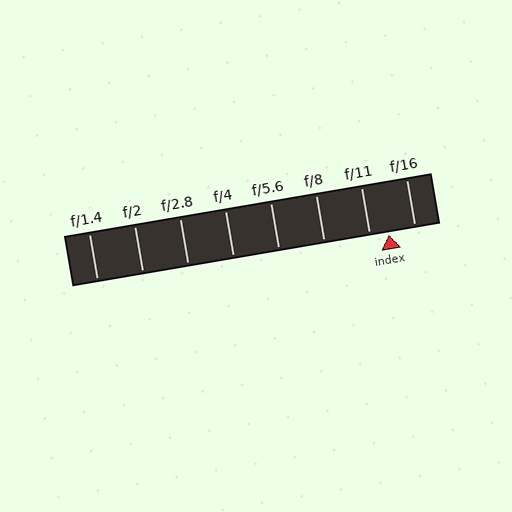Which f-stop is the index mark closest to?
The index mark is closest to f/11.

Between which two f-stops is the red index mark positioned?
The index mark is between f/11 and f/16.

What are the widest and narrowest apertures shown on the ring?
The widest aperture shown is f/1.4 and the narrowest is f/16.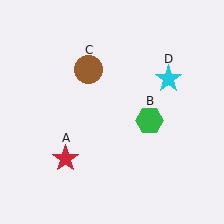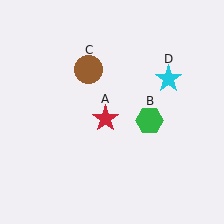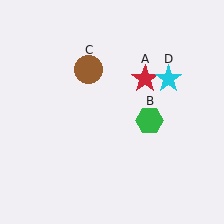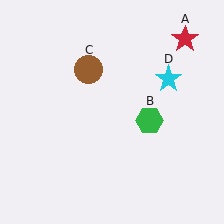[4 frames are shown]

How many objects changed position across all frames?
1 object changed position: red star (object A).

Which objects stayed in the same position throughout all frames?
Green hexagon (object B) and brown circle (object C) and cyan star (object D) remained stationary.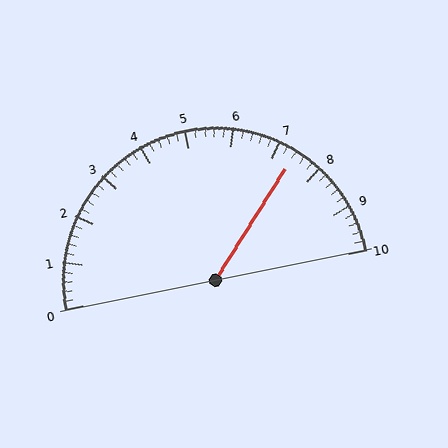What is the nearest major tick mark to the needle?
The nearest major tick mark is 7.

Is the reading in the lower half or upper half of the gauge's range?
The reading is in the upper half of the range (0 to 10).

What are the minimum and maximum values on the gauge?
The gauge ranges from 0 to 10.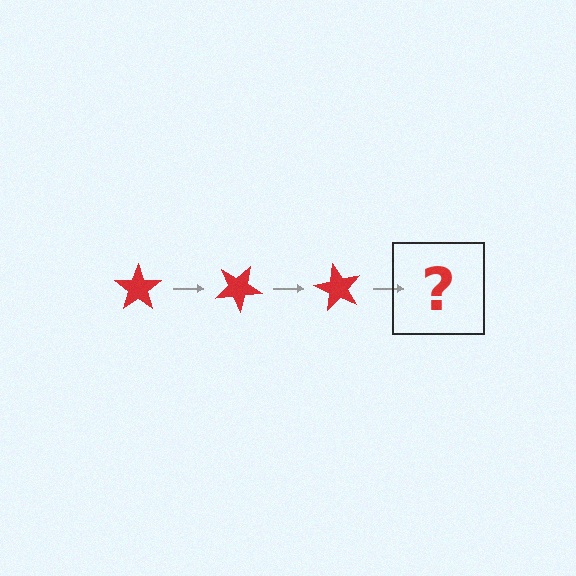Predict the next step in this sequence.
The next step is a red star rotated 90 degrees.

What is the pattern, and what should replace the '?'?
The pattern is that the star rotates 30 degrees each step. The '?' should be a red star rotated 90 degrees.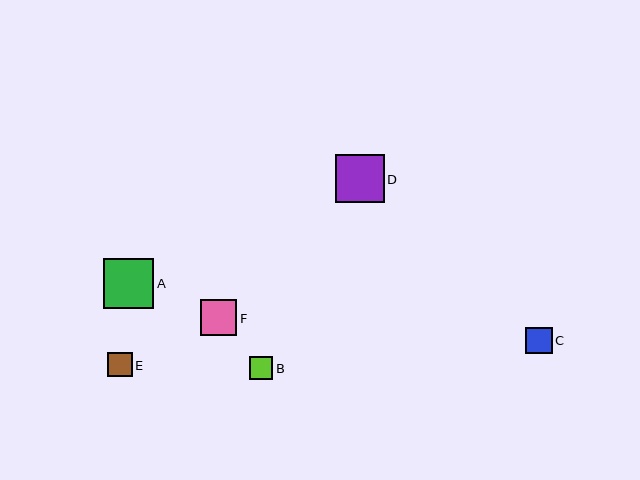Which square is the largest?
Square A is the largest with a size of approximately 50 pixels.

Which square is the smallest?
Square B is the smallest with a size of approximately 23 pixels.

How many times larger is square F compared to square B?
Square F is approximately 1.6 times the size of square B.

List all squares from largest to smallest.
From largest to smallest: A, D, F, C, E, B.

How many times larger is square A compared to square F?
Square A is approximately 1.4 times the size of square F.